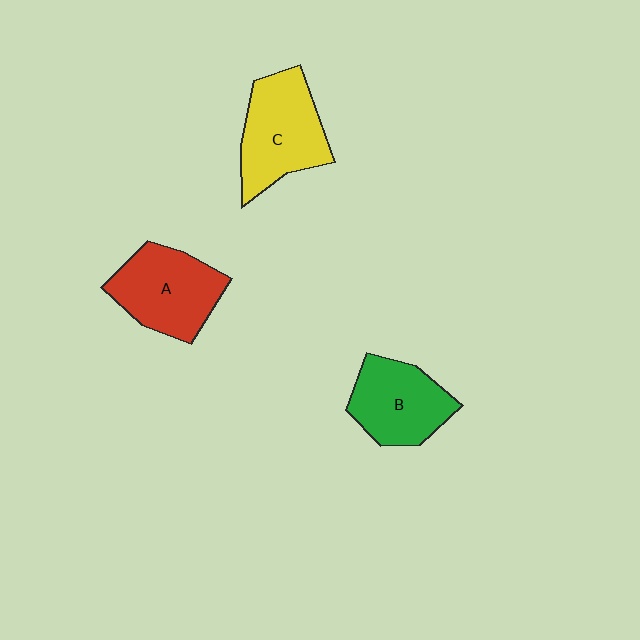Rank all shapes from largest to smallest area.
From largest to smallest: C (yellow), A (red), B (green).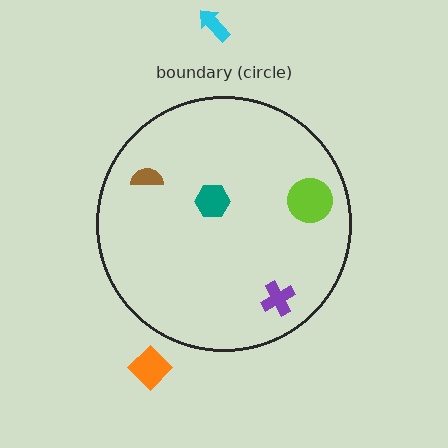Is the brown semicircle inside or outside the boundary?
Inside.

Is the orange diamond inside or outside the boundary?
Outside.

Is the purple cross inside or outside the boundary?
Inside.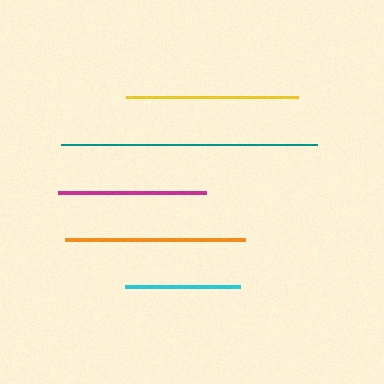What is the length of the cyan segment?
The cyan segment is approximately 115 pixels long.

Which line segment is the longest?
The teal line is the longest at approximately 257 pixels.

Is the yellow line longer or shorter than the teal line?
The teal line is longer than the yellow line.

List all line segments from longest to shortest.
From longest to shortest: teal, orange, yellow, magenta, cyan.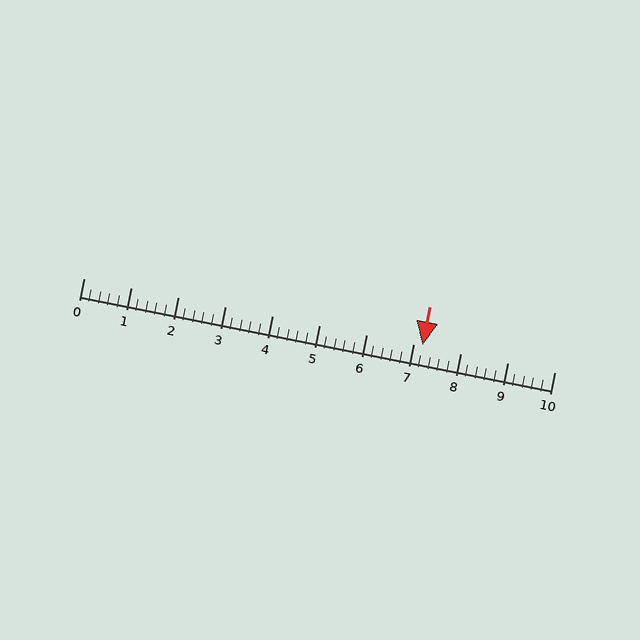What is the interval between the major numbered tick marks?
The major tick marks are spaced 1 units apart.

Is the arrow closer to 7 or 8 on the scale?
The arrow is closer to 7.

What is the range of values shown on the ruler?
The ruler shows values from 0 to 10.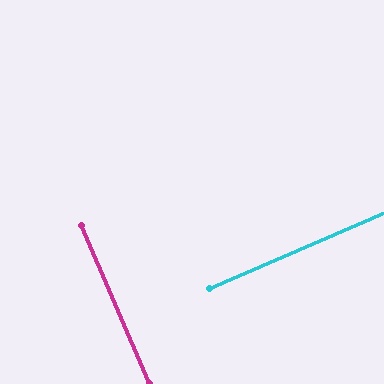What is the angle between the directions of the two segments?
Approximately 90 degrees.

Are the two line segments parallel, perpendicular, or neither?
Perpendicular — they meet at approximately 90°.